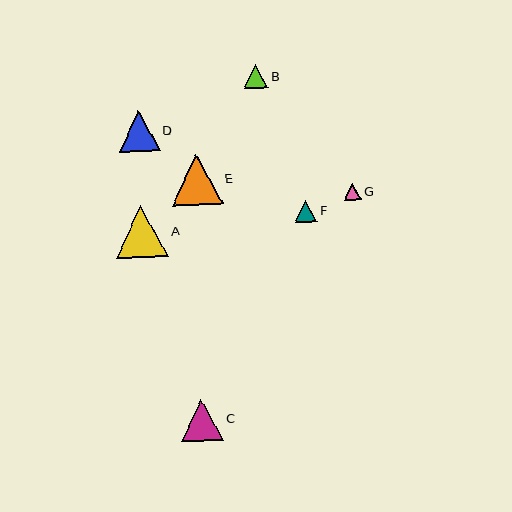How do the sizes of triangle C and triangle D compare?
Triangle C and triangle D are approximately the same size.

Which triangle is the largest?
Triangle A is the largest with a size of approximately 53 pixels.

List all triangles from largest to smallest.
From largest to smallest: A, E, C, D, B, F, G.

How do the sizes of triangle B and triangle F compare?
Triangle B and triangle F are approximately the same size.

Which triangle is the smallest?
Triangle G is the smallest with a size of approximately 17 pixels.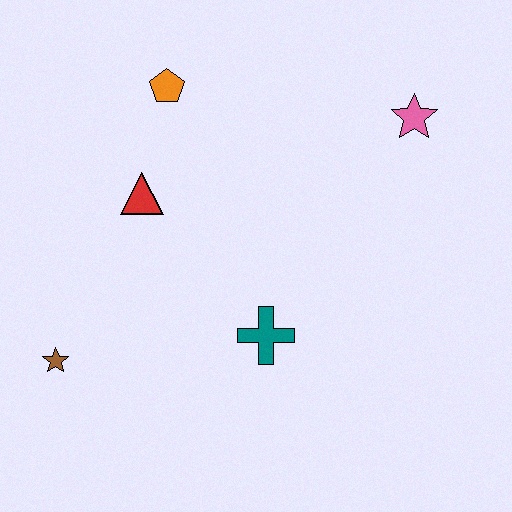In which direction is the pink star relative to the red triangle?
The pink star is to the right of the red triangle.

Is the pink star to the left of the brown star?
No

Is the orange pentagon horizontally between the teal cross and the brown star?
Yes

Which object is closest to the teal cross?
The red triangle is closest to the teal cross.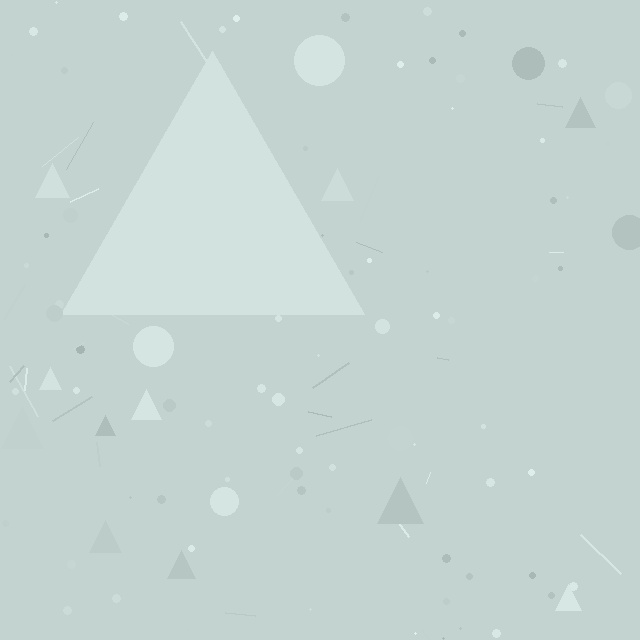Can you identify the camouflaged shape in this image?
The camouflaged shape is a triangle.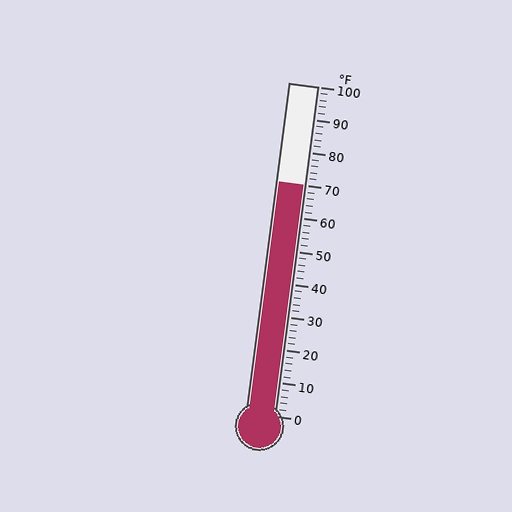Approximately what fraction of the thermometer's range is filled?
The thermometer is filled to approximately 70% of its range.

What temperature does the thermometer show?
The thermometer shows approximately 70°F.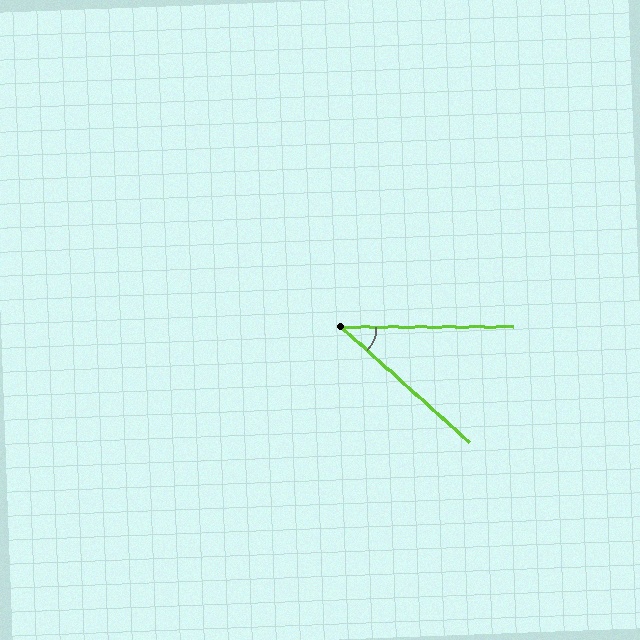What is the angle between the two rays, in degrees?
Approximately 42 degrees.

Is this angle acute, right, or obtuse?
It is acute.